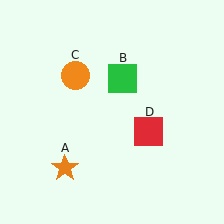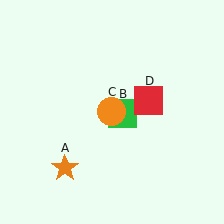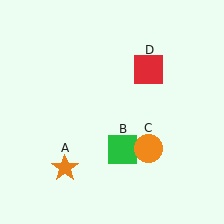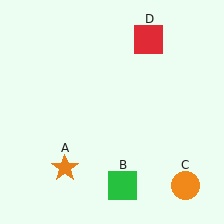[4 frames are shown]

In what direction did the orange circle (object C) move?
The orange circle (object C) moved down and to the right.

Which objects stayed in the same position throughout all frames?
Orange star (object A) remained stationary.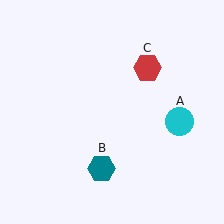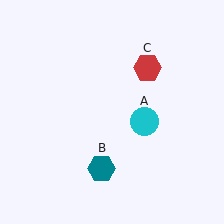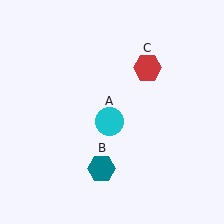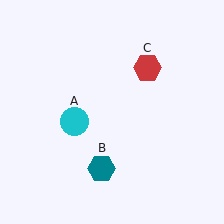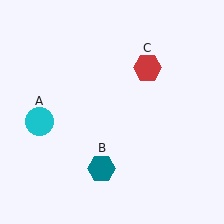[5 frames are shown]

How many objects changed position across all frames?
1 object changed position: cyan circle (object A).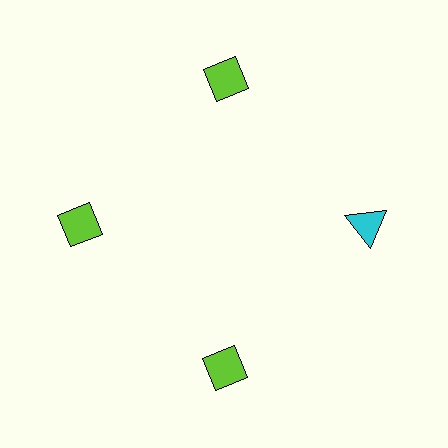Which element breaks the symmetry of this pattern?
The cyan triangle at roughly the 3 o'clock position breaks the symmetry. All other shapes are lime diamonds.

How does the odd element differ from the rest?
It differs in both color (cyan instead of lime) and shape (triangle instead of diamond).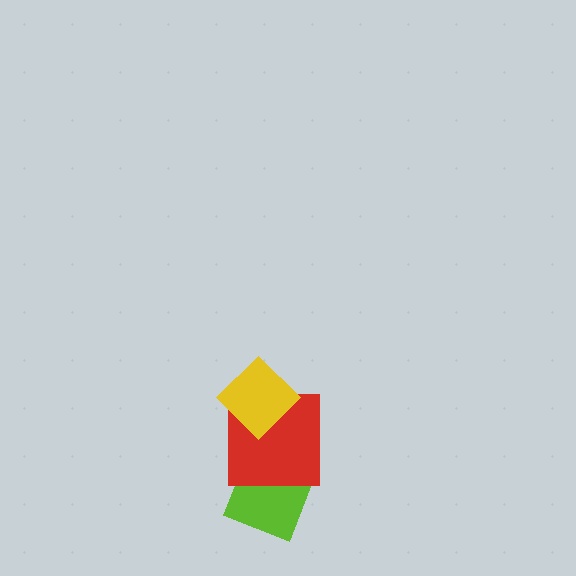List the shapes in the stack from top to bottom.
From top to bottom: the yellow diamond, the red square, the lime diamond.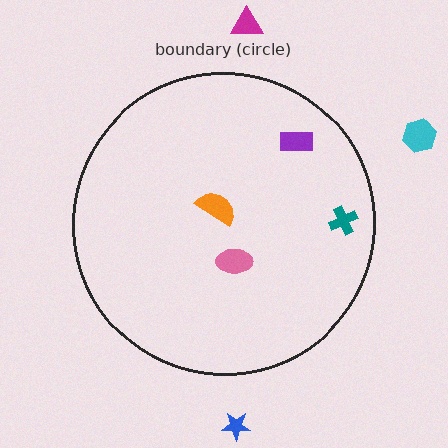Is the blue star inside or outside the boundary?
Outside.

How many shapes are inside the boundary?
4 inside, 3 outside.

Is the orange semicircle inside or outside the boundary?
Inside.